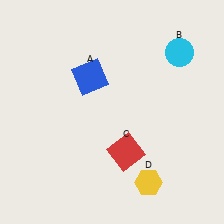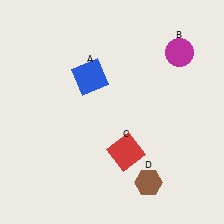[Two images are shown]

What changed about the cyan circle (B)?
In Image 1, B is cyan. In Image 2, it changed to magenta.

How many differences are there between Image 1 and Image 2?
There are 2 differences between the two images.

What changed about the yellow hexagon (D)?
In Image 1, D is yellow. In Image 2, it changed to brown.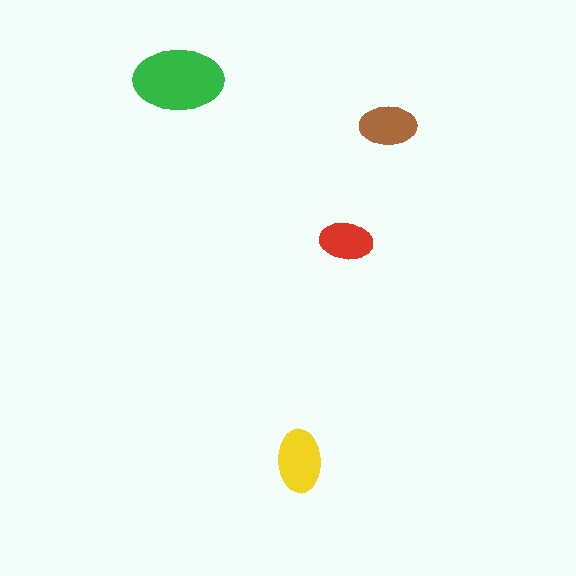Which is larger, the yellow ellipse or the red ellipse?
The yellow one.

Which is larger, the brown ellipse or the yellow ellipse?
The yellow one.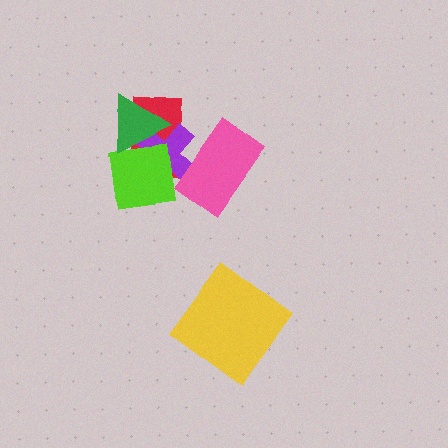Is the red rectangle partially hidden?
Yes, it is partially covered by another shape.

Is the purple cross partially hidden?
Yes, it is partially covered by another shape.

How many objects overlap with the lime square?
3 objects overlap with the lime square.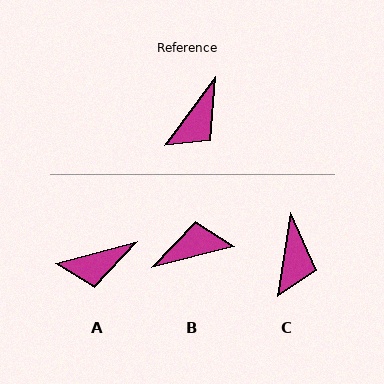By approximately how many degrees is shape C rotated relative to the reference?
Approximately 27 degrees counter-clockwise.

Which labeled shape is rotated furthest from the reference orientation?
B, about 141 degrees away.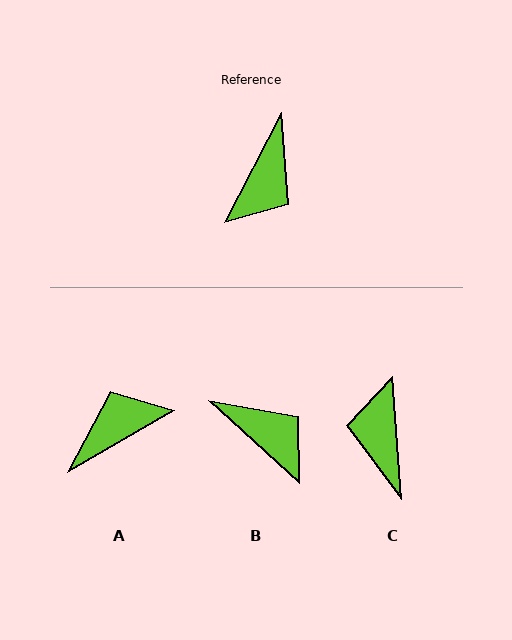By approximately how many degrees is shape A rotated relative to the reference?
Approximately 147 degrees counter-clockwise.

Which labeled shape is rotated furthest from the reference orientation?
C, about 149 degrees away.